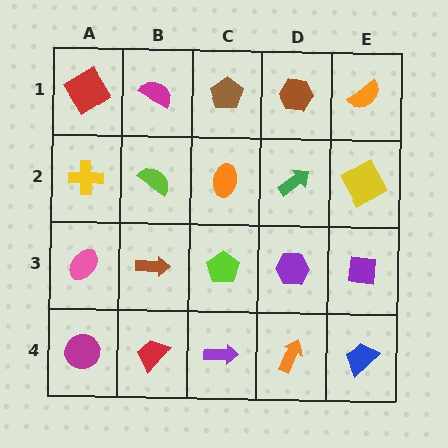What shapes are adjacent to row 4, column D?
A purple hexagon (row 3, column D), a purple arrow (row 4, column C), a blue trapezoid (row 4, column E).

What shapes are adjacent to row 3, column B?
A lime semicircle (row 2, column B), a red trapezoid (row 4, column B), a pink ellipse (row 3, column A), a lime pentagon (row 3, column C).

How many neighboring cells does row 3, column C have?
4.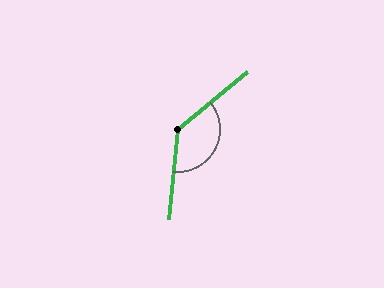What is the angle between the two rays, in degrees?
Approximately 135 degrees.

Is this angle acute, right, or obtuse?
It is obtuse.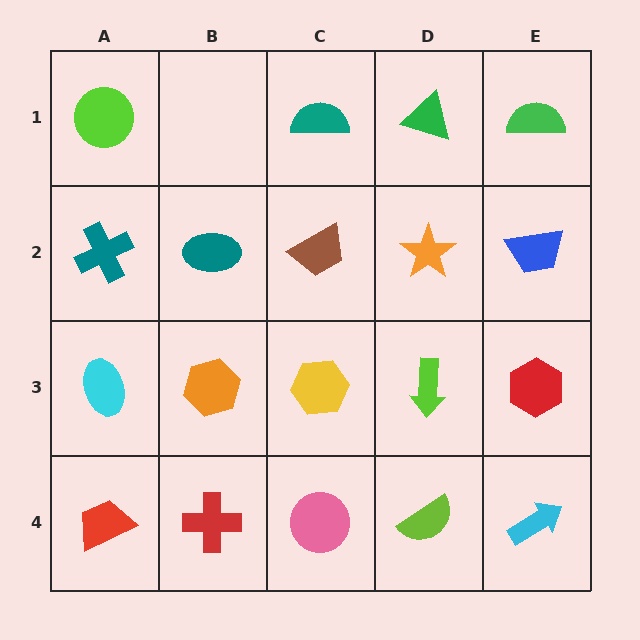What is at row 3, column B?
An orange hexagon.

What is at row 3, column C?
A yellow hexagon.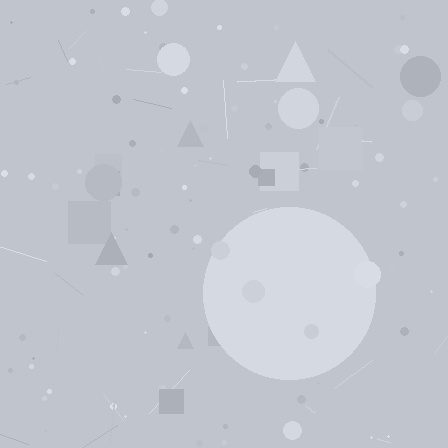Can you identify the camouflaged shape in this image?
The camouflaged shape is a circle.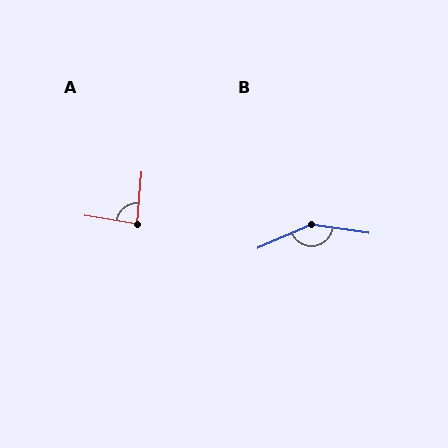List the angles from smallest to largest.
A (85°), B (148°).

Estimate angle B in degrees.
Approximately 148 degrees.